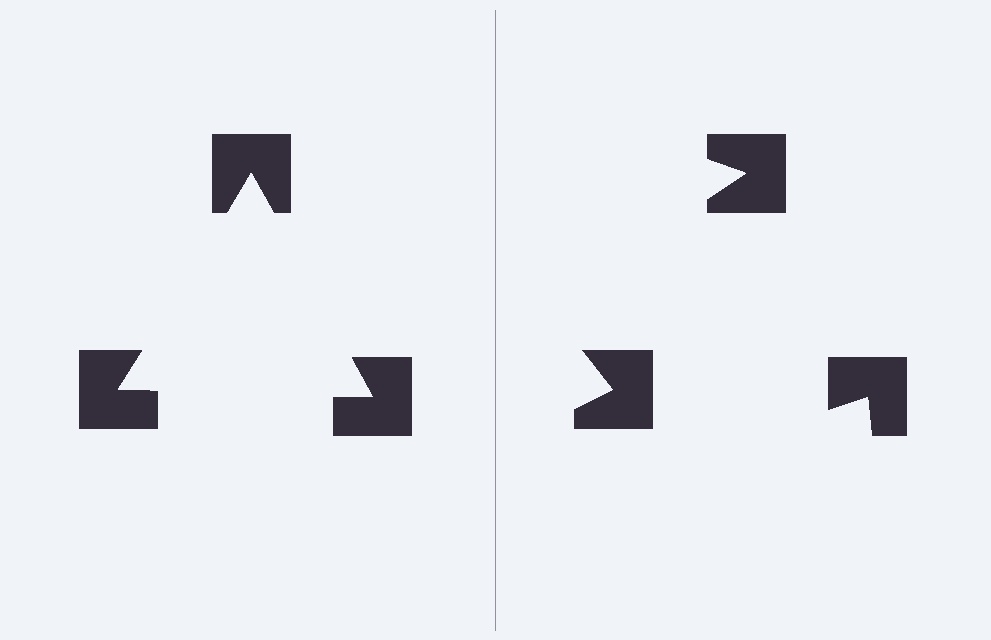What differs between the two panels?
The notched squares are positioned identically on both sides; only the wedge orientations differ. On the left they align to a triangle; on the right they are misaligned.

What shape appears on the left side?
An illusory triangle.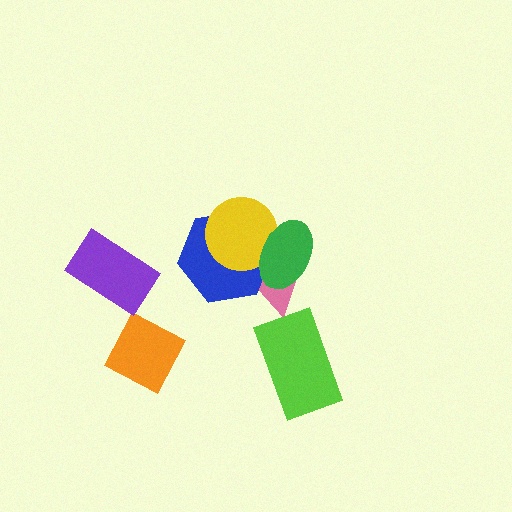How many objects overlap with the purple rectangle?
0 objects overlap with the purple rectangle.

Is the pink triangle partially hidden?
Yes, it is partially covered by another shape.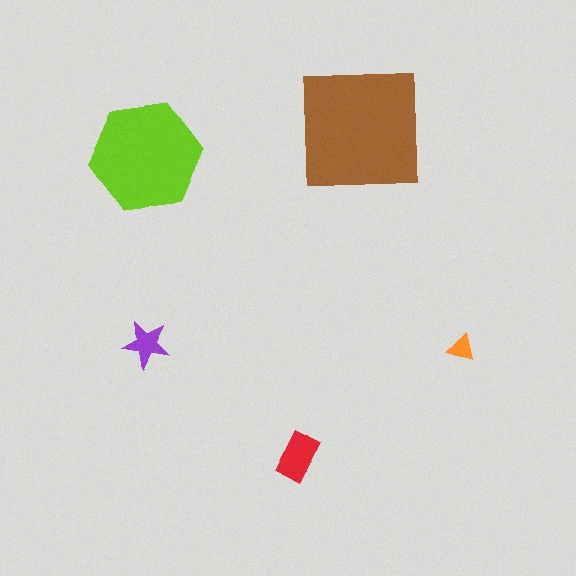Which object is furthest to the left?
The purple star is leftmost.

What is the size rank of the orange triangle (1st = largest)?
5th.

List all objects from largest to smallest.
The brown square, the lime hexagon, the red rectangle, the purple star, the orange triangle.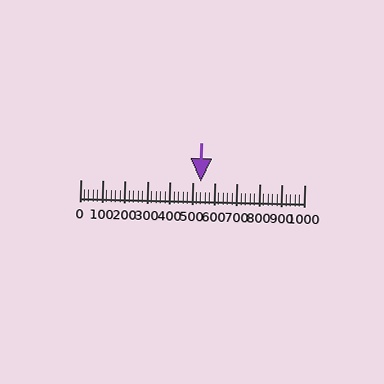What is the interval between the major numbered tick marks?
The major tick marks are spaced 100 units apart.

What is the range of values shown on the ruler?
The ruler shows values from 0 to 1000.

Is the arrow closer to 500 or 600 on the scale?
The arrow is closer to 500.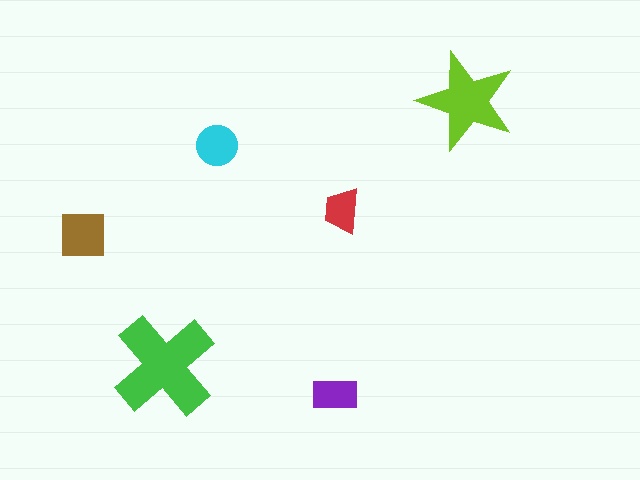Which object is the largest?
The green cross.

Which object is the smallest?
The red trapezoid.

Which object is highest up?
The lime star is topmost.